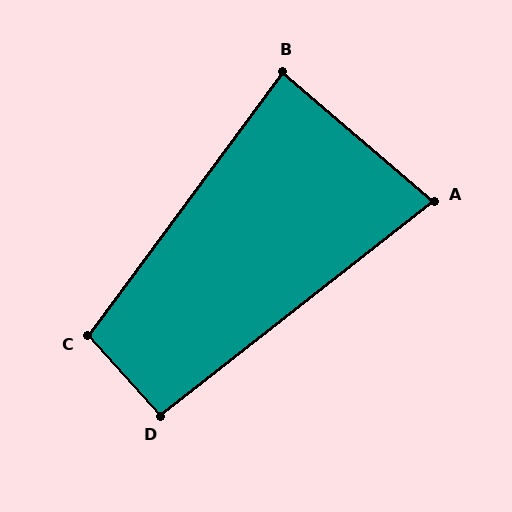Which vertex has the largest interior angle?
C, at approximately 101 degrees.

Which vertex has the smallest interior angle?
A, at approximately 79 degrees.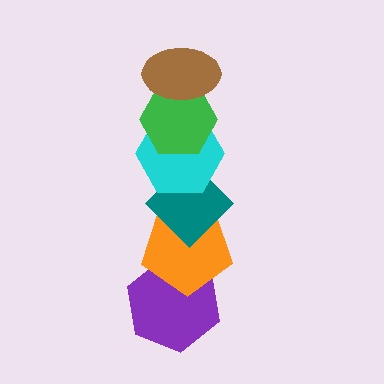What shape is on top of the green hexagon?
The brown ellipse is on top of the green hexagon.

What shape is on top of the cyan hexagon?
The green hexagon is on top of the cyan hexagon.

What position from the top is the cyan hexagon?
The cyan hexagon is 3rd from the top.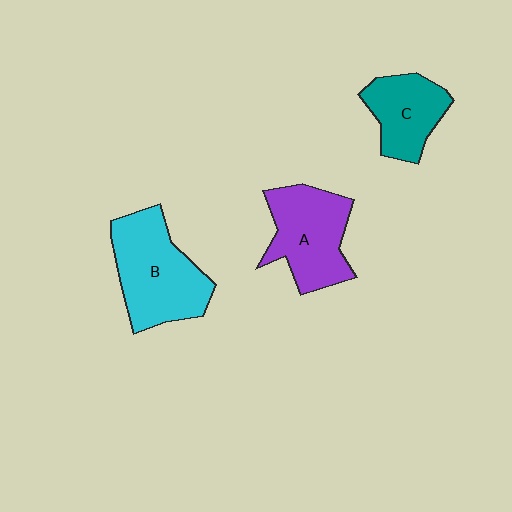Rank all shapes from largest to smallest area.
From largest to smallest: B (cyan), A (purple), C (teal).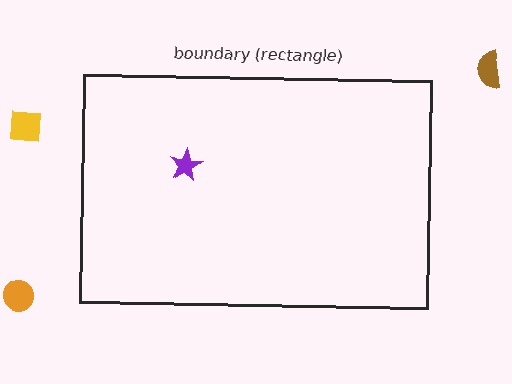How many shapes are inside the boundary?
1 inside, 3 outside.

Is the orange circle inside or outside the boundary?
Outside.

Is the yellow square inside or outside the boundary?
Outside.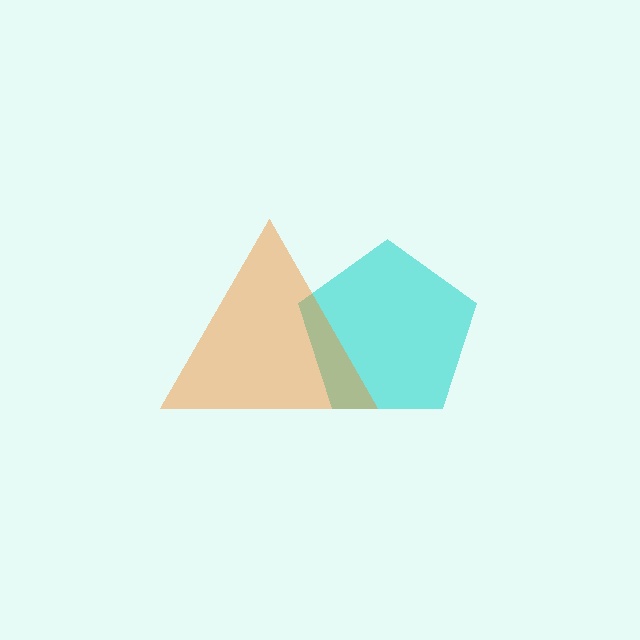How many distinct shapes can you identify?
There are 2 distinct shapes: a cyan pentagon, an orange triangle.